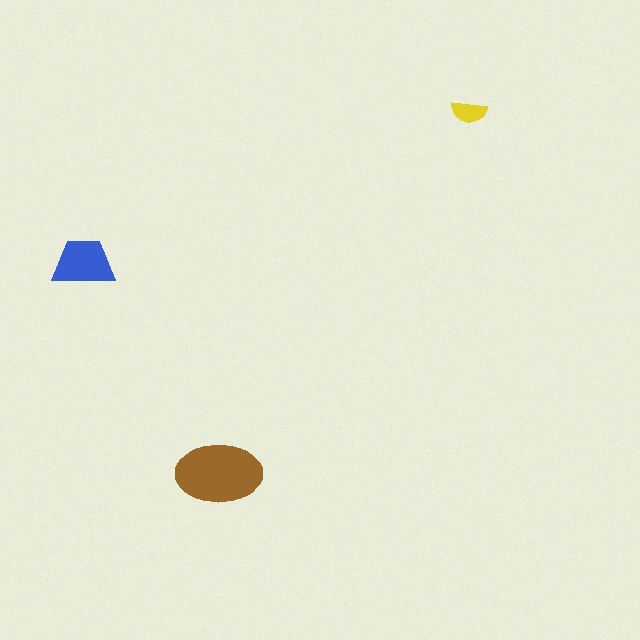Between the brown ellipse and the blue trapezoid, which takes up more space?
The brown ellipse.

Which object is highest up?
The yellow semicircle is topmost.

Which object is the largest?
The brown ellipse.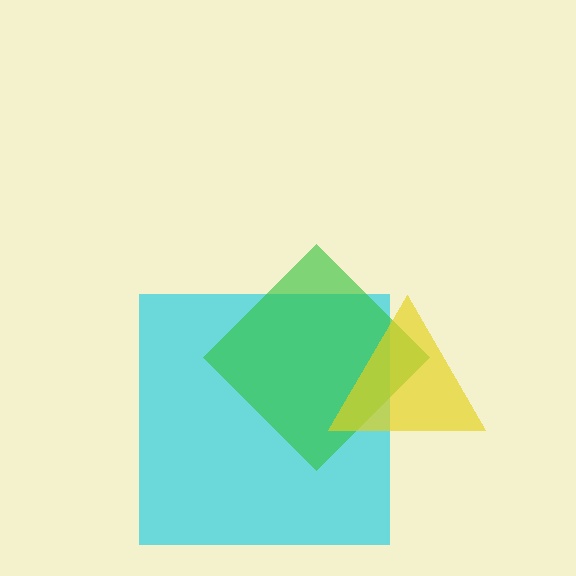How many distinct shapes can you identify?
There are 3 distinct shapes: a cyan square, a green diamond, a yellow triangle.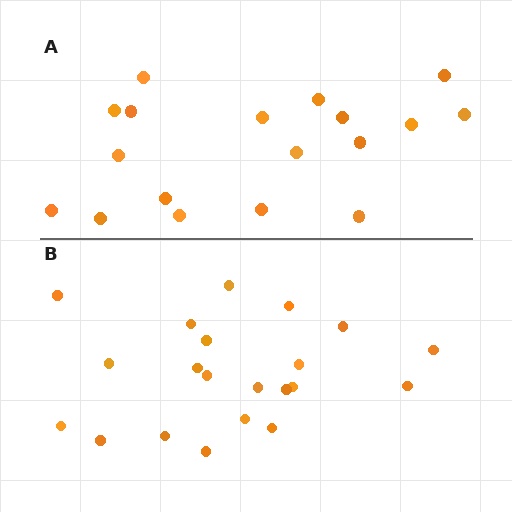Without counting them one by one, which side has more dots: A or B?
Region B (the bottom region) has more dots.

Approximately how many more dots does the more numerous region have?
Region B has just a few more — roughly 2 or 3 more dots than region A.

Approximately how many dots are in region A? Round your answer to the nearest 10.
About 20 dots. (The exact count is 18, which rounds to 20.)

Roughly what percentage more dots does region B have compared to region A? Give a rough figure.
About 15% more.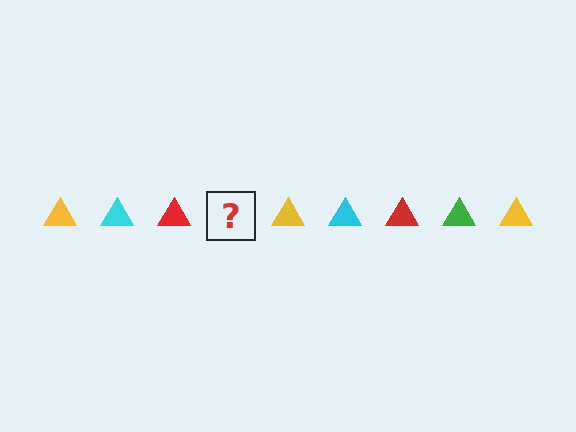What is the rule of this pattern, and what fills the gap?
The rule is that the pattern cycles through yellow, cyan, red, green triangles. The gap should be filled with a green triangle.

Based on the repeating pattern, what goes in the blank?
The blank should be a green triangle.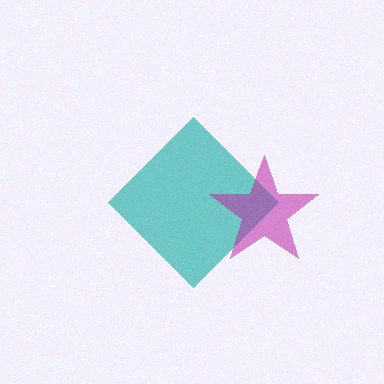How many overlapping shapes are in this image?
There are 2 overlapping shapes in the image.